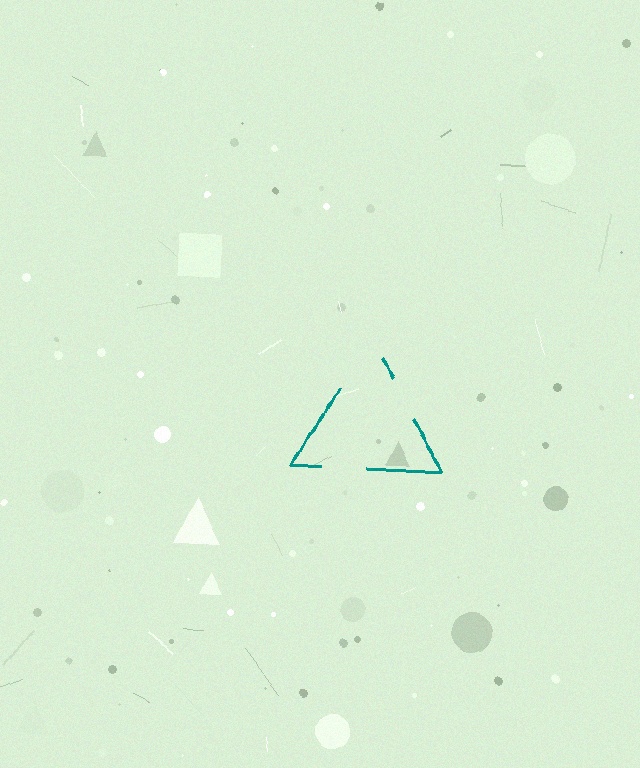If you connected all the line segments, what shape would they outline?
They would outline a triangle.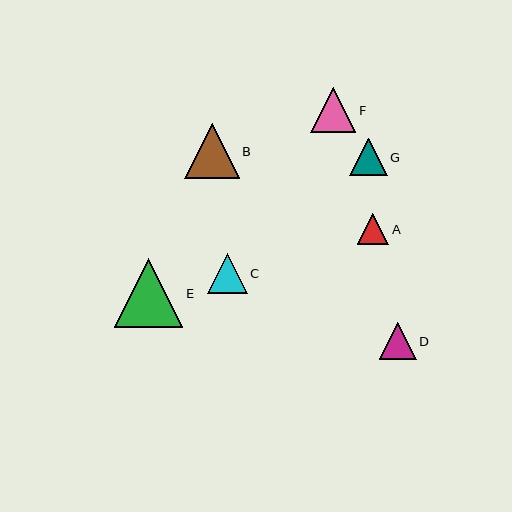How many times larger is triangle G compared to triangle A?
Triangle G is approximately 1.2 times the size of triangle A.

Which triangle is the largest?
Triangle E is the largest with a size of approximately 68 pixels.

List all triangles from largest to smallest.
From largest to smallest: E, B, F, C, D, G, A.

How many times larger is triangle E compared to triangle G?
Triangle E is approximately 1.8 times the size of triangle G.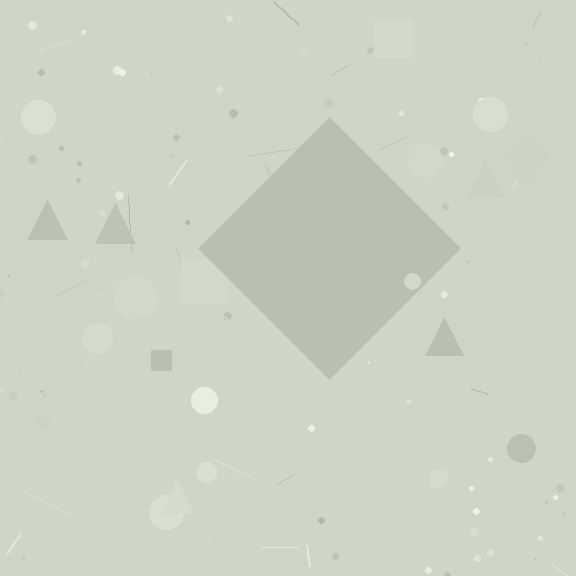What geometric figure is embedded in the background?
A diamond is embedded in the background.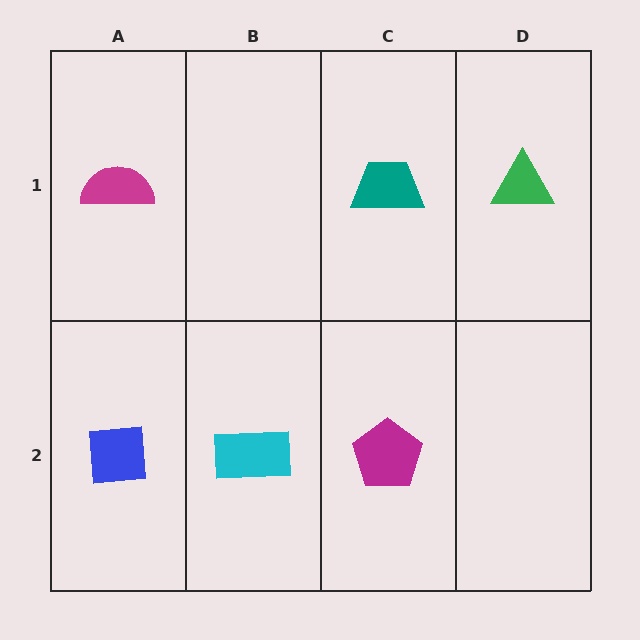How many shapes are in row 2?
3 shapes.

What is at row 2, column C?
A magenta pentagon.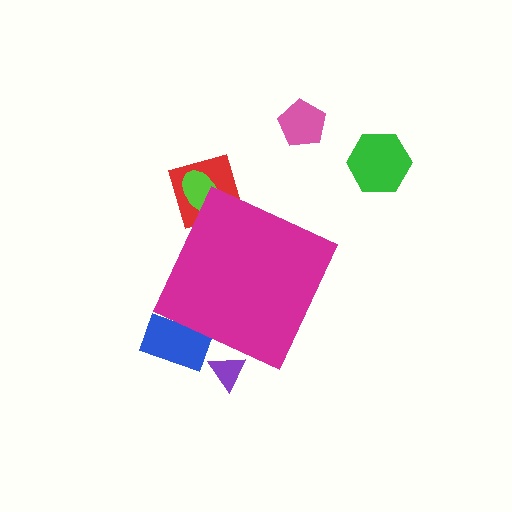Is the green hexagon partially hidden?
No, the green hexagon is fully visible.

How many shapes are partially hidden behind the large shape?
4 shapes are partially hidden.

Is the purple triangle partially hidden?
Yes, the purple triangle is partially hidden behind the magenta diamond.